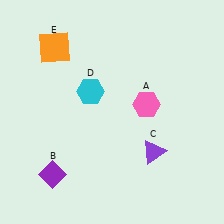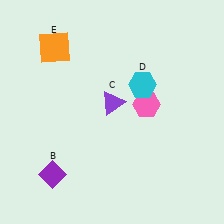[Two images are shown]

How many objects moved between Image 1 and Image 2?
2 objects moved between the two images.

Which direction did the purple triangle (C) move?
The purple triangle (C) moved up.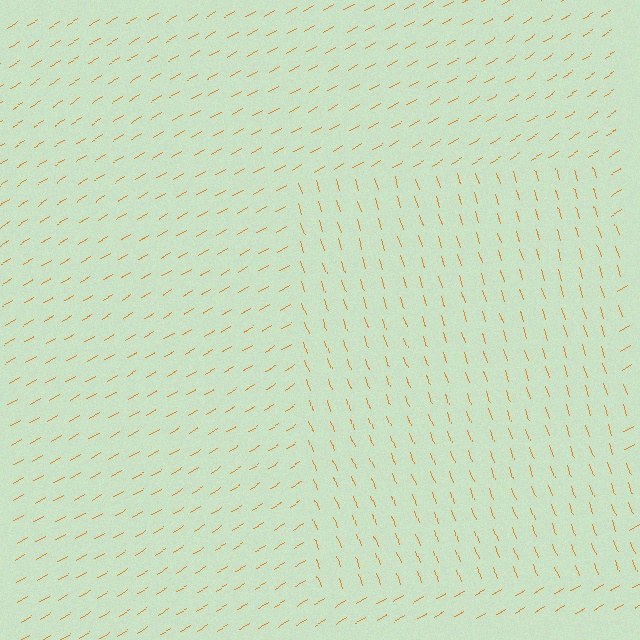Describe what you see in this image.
The image is filled with small orange line segments. A rectangle region in the image has lines oriented differently from the surrounding lines, creating a visible texture boundary.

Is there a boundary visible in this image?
Yes, there is a texture boundary formed by a change in line orientation.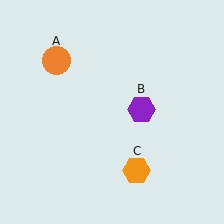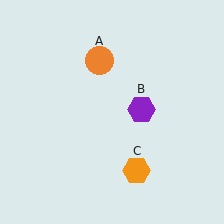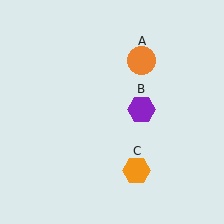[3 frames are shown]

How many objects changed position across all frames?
1 object changed position: orange circle (object A).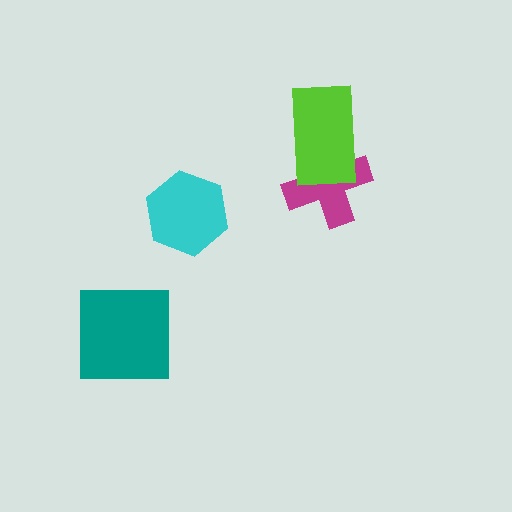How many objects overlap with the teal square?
0 objects overlap with the teal square.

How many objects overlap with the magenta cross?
1 object overlaps with the magenta cross.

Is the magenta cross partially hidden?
Yes, it is partially covered by another shape.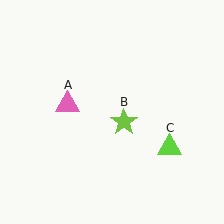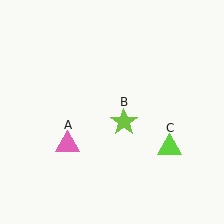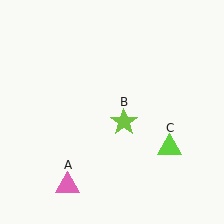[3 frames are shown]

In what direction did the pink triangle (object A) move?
The pink triangle (object A) moved down.